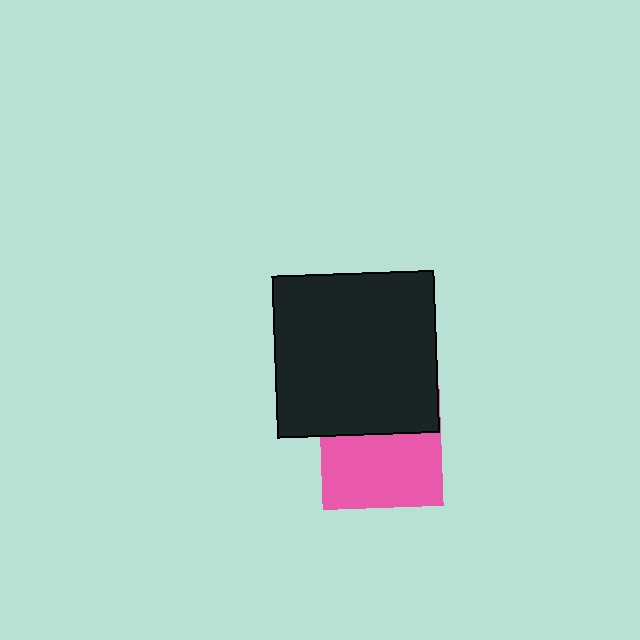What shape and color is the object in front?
The object in front is a black square.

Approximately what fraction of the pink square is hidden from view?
Roughly 39% of the pink square is hidden behind the black square.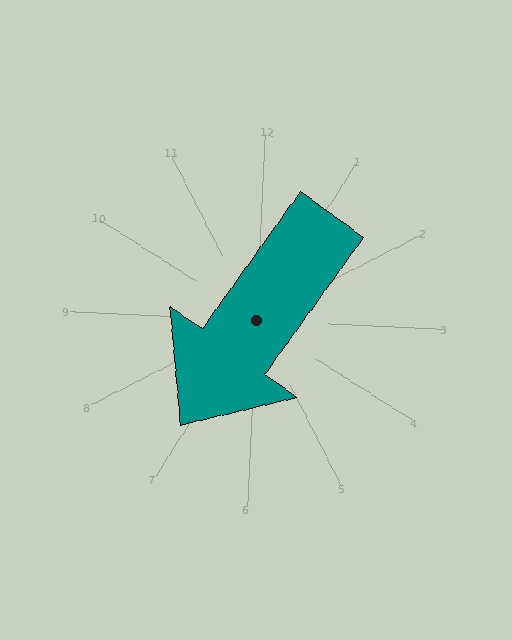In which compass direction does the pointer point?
Southwest.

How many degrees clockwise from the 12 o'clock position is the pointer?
Approximately 213 degrees.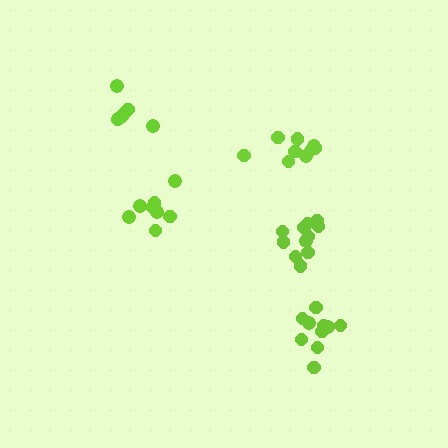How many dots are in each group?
Group 1: 7 dots, Group 2: 10 dots, Group 3: 9 dots, Group 4: 11 dots, Group 5: 8 dots (45 total).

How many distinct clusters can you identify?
There are 5 distinct clusters.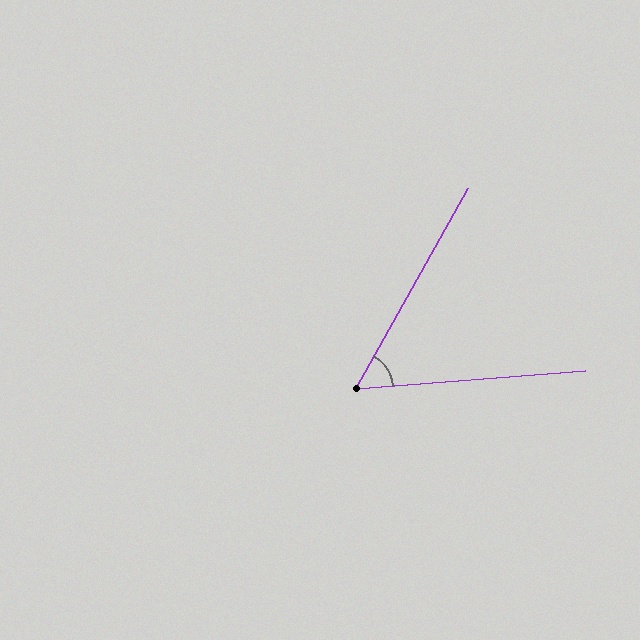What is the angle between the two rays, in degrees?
Approximately 56 degrees.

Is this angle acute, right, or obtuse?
It is acute.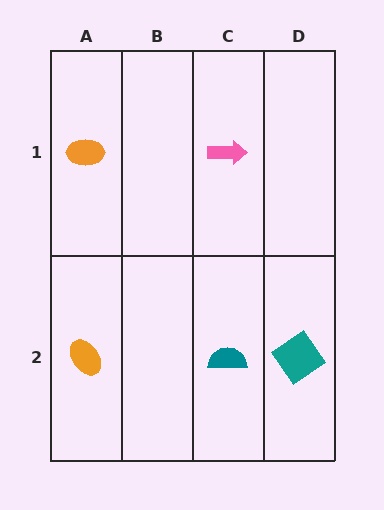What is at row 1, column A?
An orange ellipse.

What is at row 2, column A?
An orange ellipse.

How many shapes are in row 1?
2 shapes.